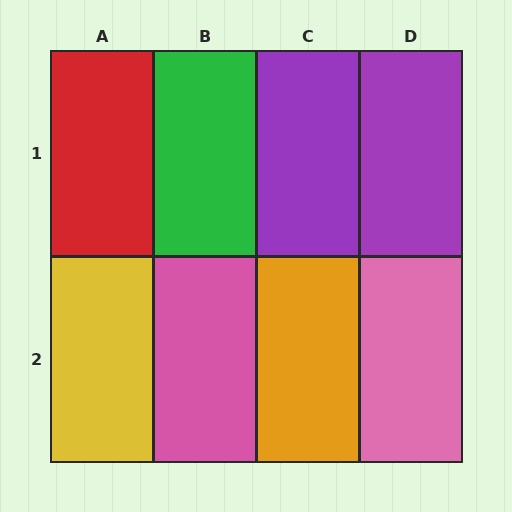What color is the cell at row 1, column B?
Green.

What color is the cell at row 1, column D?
Purple.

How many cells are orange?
1 cell is orange.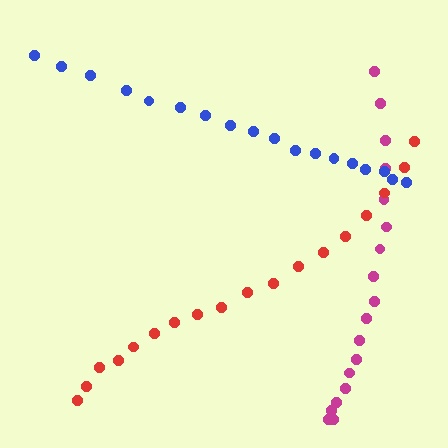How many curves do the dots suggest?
There are 3 distinct paths.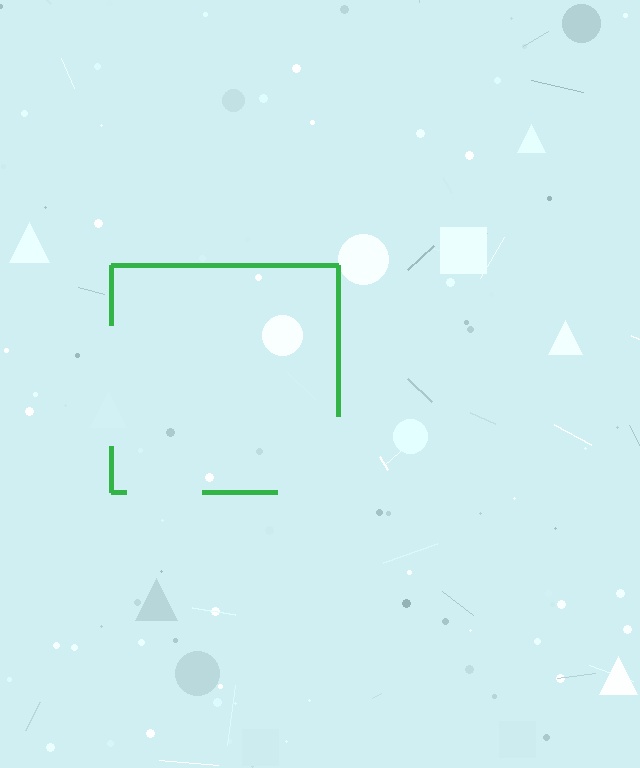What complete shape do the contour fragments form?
The contour fragments form a square.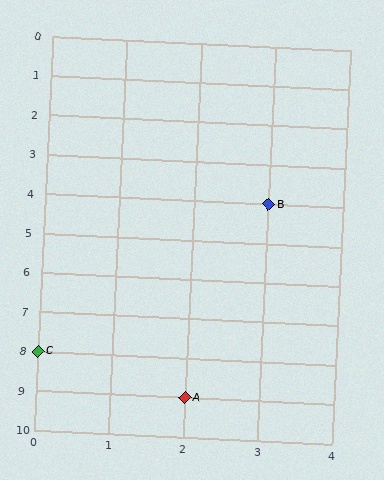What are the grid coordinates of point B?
Point B is at grid coordinates (3, 4).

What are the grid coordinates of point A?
Point A is at grid coordinates (2, 9).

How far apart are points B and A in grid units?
Points B and A are 1 column and 5 rows apart (about 5.1 grid units diagonally).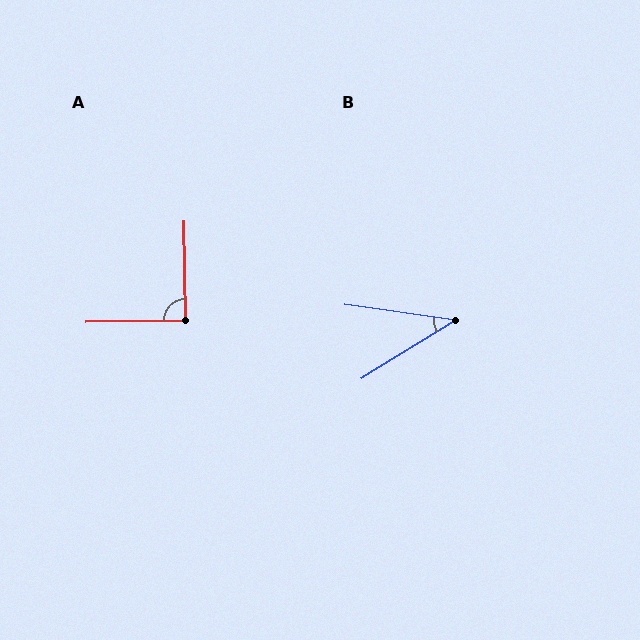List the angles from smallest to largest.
B (40°), A (90°).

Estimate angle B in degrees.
Approximately 40 degrees.